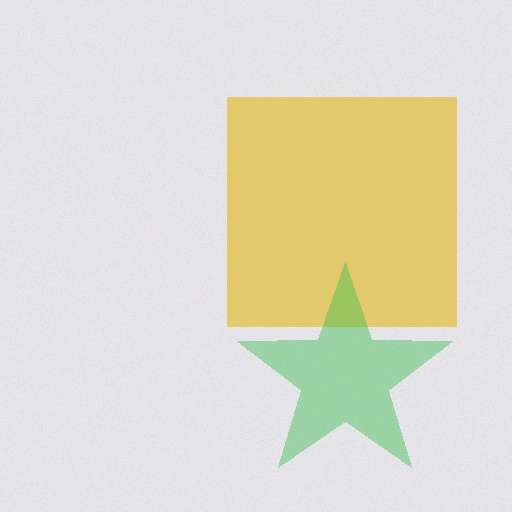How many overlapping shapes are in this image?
There are 2 overlapping shapes in the image.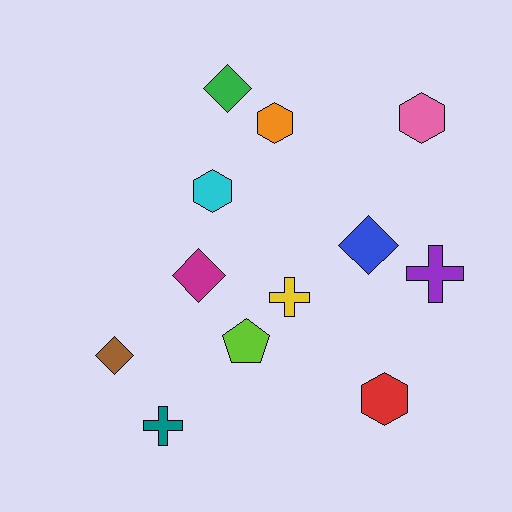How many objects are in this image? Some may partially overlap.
There are 12 objects.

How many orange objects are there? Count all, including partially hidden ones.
There is 1 orange object.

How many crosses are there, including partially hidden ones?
There are 3 crosses.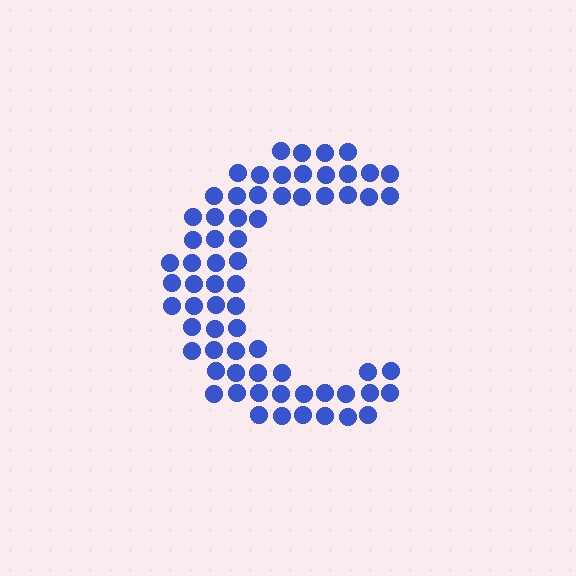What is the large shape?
The large shape is the letter C.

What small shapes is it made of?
It is made of small circles.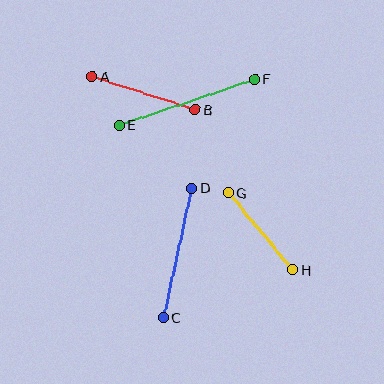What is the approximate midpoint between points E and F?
The midpoint is at approximately (187, 102) pixels.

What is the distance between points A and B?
The distance is approximately 108 pixels.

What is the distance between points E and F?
The distance is approximately 143 pixels.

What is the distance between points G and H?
The distance is approximately 100 pixels.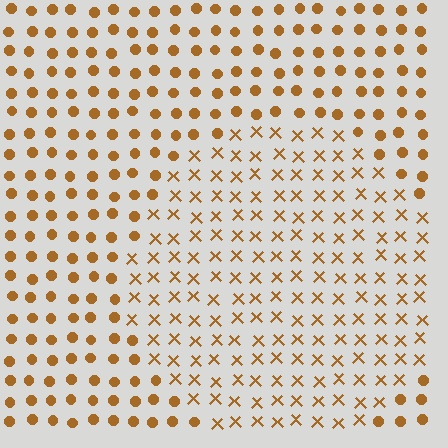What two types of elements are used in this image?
The image uses X marks inside the circle region and circles outside it.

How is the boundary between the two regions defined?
The boundary is defined by a change in element shape: X marks inside vs. circles outside. All elements share the same color and spacing.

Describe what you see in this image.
The image is filled with small brown elements arranged in a uniform grid. A circle-shaped region contains X marks, while the surrounding area contains circles. The boundary is defined purely by the change in element shape.